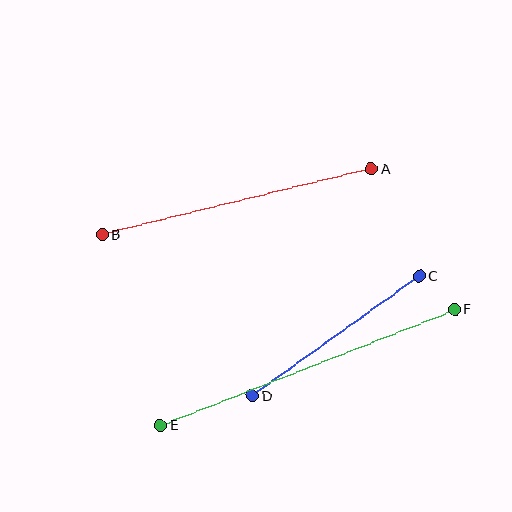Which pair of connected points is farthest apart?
Points E and F are farthest apart.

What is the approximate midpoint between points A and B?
The midpoint is at approximately (237, 202) pixels.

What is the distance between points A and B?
The distance is approximately 277 pixels.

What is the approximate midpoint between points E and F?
The midpoint is at approximately (307, 368) pixels.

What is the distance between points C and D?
The distance is approximately 205 pixels.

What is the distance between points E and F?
The distance is approximately 316 pixels.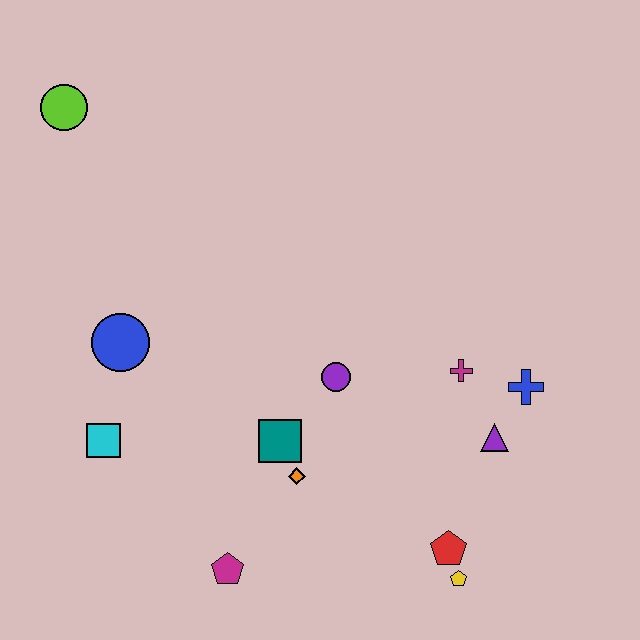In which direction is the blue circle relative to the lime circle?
The blue circle is below the lime circle.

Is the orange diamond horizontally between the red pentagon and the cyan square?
Yes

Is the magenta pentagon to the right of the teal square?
No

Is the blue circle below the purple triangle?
No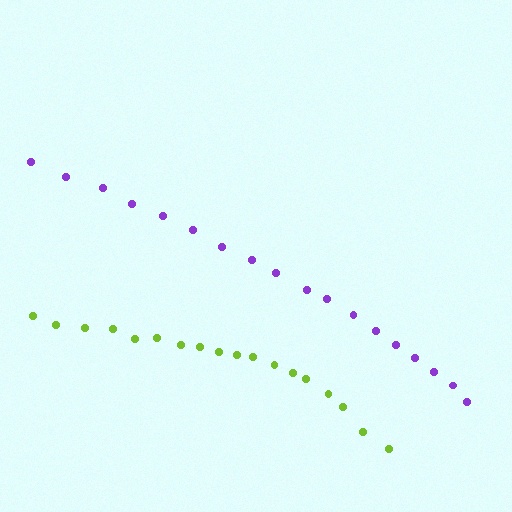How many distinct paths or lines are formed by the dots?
There are 2 distinct paths.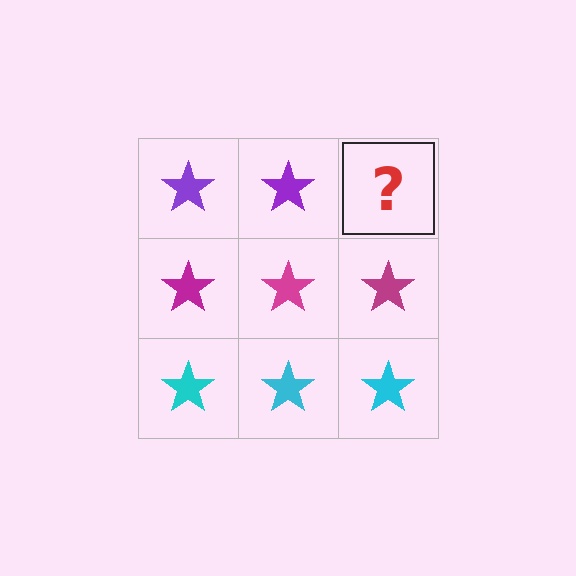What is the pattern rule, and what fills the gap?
The rule is that each row has a consistent color. The gap should be filled with a purple star.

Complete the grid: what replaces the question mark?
The question mark should be replaced with a purple star.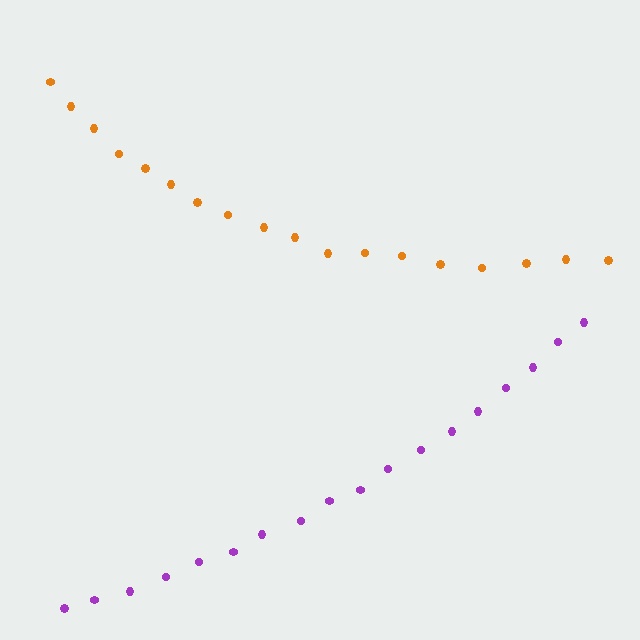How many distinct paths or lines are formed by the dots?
There are 2 distinct paths.